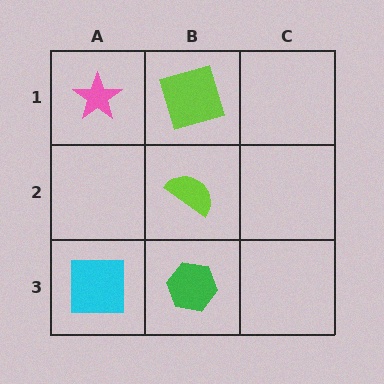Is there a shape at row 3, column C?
No, that cell is empty.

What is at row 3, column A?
A cyan square.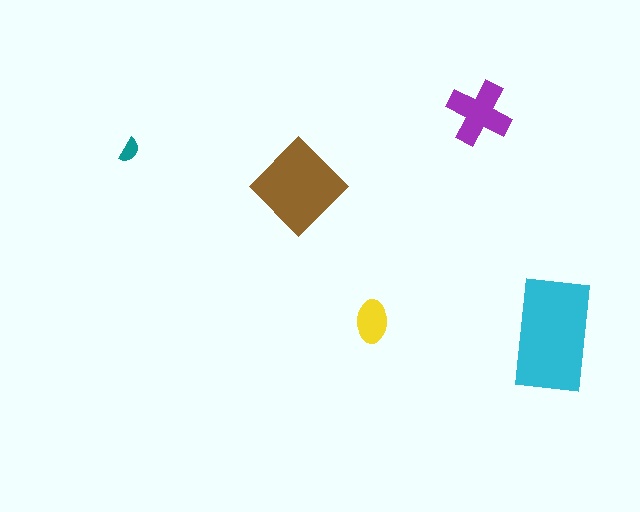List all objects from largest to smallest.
The cyan rectangle, the brown diamond, the purple cross, the yellow ellipse, the teal semicircle.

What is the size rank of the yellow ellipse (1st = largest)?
4th.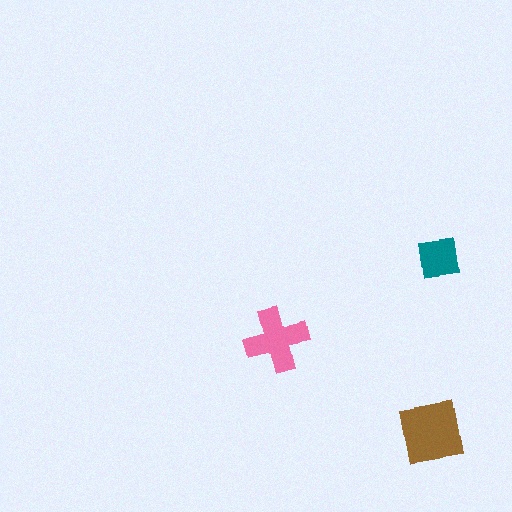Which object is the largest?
The brown square.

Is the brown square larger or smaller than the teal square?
Larger.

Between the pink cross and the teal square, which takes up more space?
The pink cross.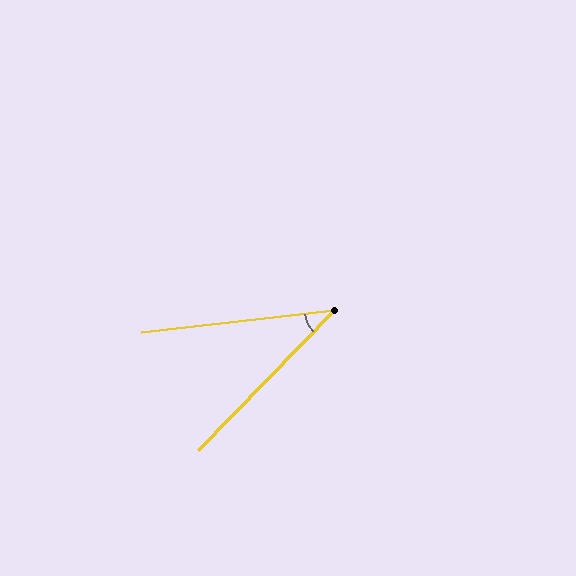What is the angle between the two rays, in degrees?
Approximately 39 degrees.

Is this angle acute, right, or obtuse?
It is acute.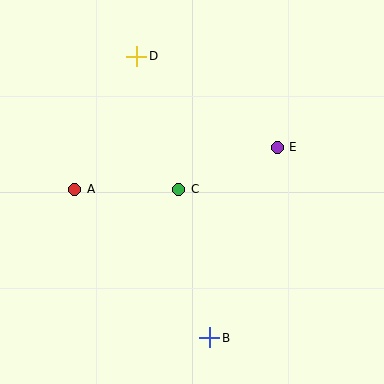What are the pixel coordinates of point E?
Point E is at (277, 147).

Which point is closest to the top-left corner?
Point D is closest to the top-left corner.